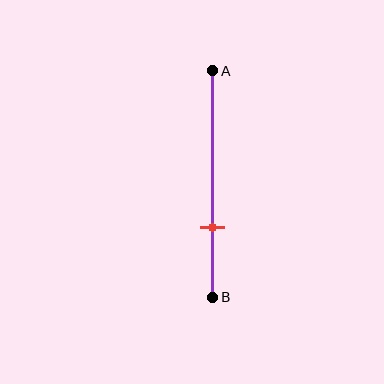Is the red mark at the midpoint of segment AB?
No, the mark is at about 70% from A, not at the 50% midpoint.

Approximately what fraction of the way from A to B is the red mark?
The red mark is approximately 70% of the way from A to B.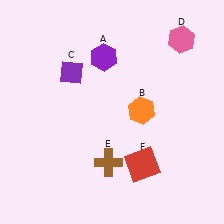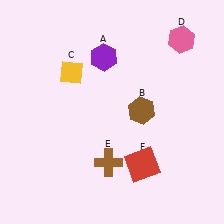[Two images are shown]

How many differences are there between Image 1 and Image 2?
There are 2 differences between the two images.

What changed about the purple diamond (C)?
In Image 1, C is purple. In Image 2, it changed to yellow.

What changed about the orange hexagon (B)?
In Image 1, B is orange. In Image 2, it changed to brown.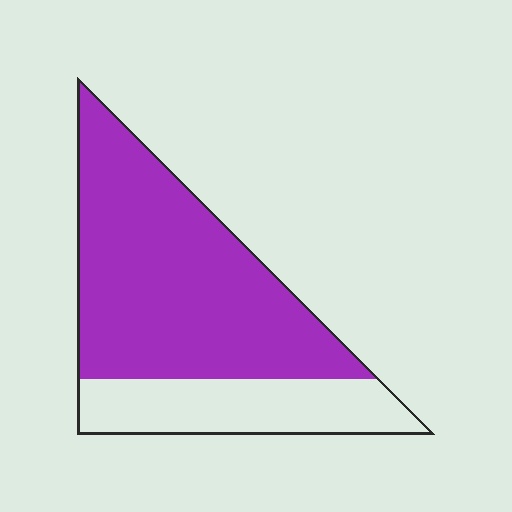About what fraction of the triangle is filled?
About three quarters (3/4).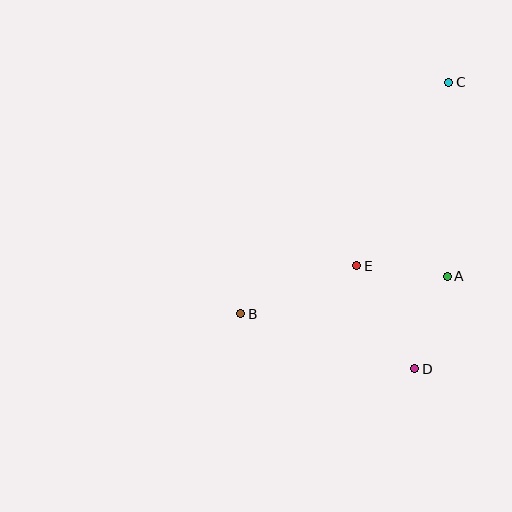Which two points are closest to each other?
Points A and E are closest to each other.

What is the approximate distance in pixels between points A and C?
The distance between A and C is approximately 194 pixels.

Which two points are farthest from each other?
Points B and C are farthest from each other.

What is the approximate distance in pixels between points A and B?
The distance between A and B is approximately 210 pixels.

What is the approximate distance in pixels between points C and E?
The distance between C and E is approximately 205 pixels.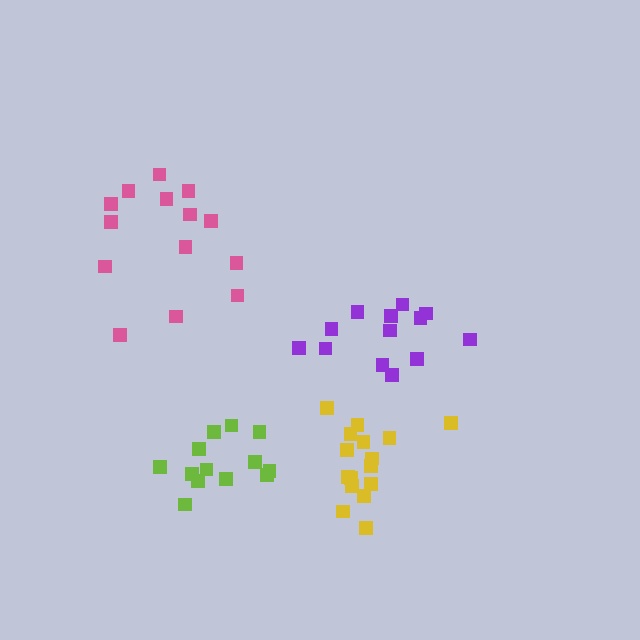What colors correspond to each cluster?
The clusters are colored: yellow, lime, purple, pink.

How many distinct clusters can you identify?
There are 4 distinct clusters.